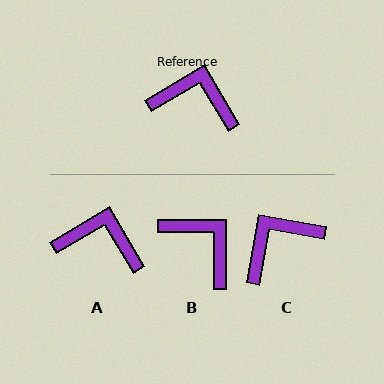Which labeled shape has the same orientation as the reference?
A.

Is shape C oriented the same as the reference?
No, it is off by about 50 degrees.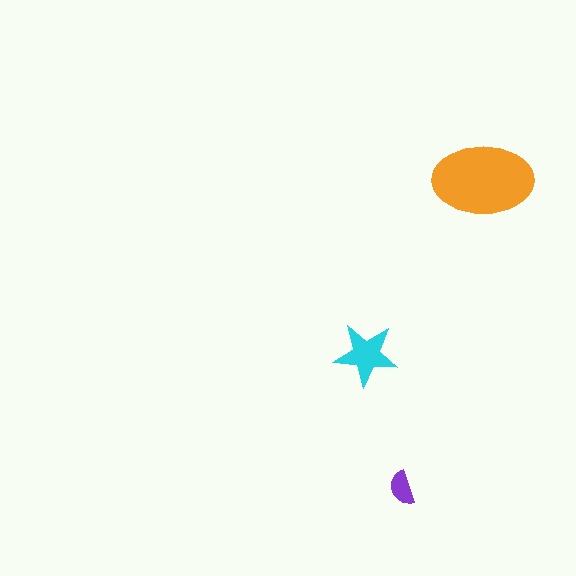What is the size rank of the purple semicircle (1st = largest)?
3rd.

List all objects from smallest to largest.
The purple semicircle, the cyan star, the orange ellipse.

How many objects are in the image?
There are 3 objects in the image.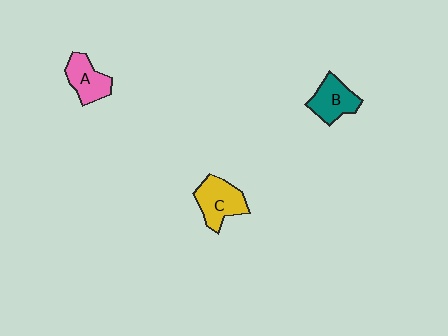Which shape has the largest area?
Shape C (yellow).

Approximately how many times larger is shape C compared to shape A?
Approximately 1.2 times.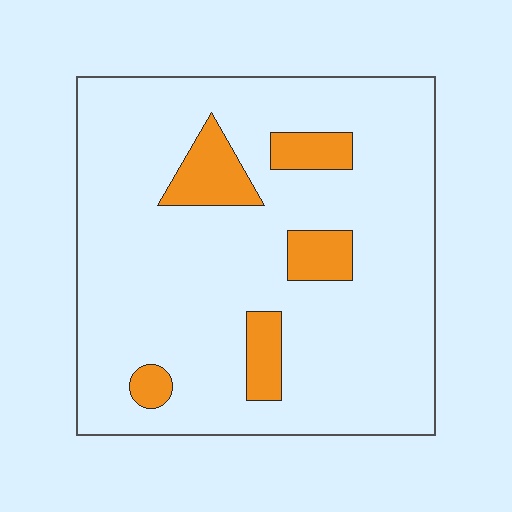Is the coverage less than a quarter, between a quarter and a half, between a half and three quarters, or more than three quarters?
Less than a quarter.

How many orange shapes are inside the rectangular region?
5.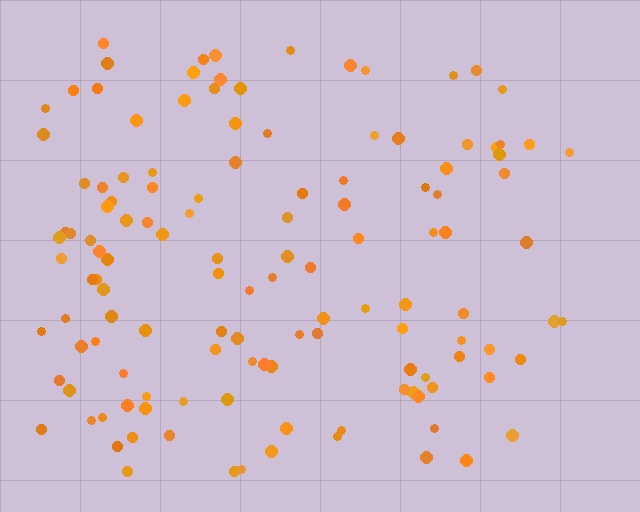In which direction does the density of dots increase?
From right to left, with the left side densest.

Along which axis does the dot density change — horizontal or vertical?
Horizontal.